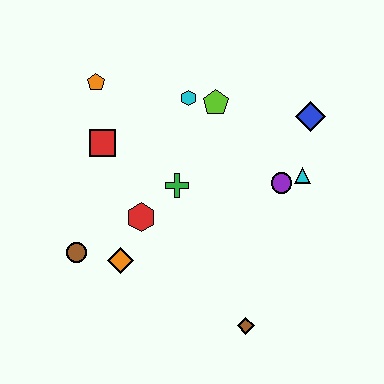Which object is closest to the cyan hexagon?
The lime pentagon is closest to the cyan hexagon.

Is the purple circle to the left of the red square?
No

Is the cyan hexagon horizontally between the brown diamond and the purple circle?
No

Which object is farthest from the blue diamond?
The brown circle is farthest from the blue diamond.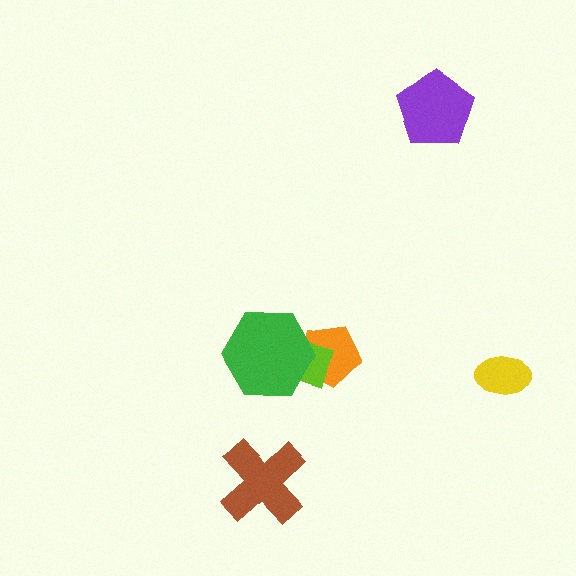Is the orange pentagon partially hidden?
Yes, it is partially covered by another shape.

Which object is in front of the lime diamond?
The green hexagon is in front of the lime diamond.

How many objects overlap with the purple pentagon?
0 objects overlap with the purple pentagon.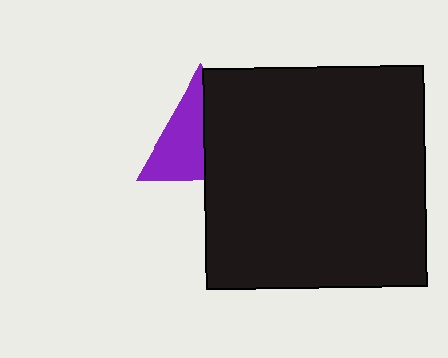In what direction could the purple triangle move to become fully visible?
The purple triangle could move left. That would shift it out from behind the black square entirely.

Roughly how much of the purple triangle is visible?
About half of it is visible (roughly 51%).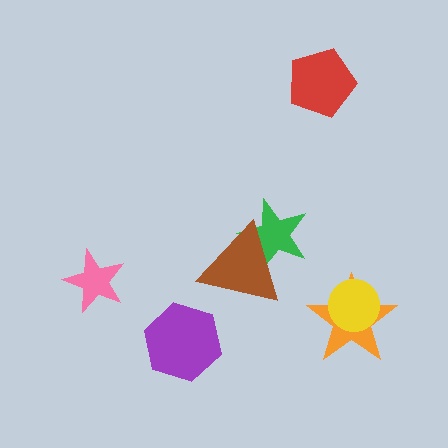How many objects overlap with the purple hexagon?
0 objects overlap with the purple hexagon.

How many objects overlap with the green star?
1 object overlaps with the green star.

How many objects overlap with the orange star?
1 object overlaps with the orange star.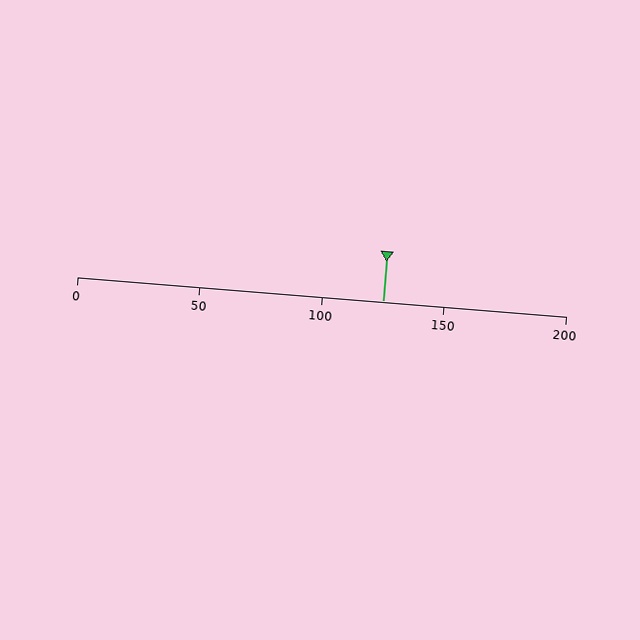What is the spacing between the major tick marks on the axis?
The major ticks are spaced 50 apart.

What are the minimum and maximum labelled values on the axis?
The axis runs from 0 to 200.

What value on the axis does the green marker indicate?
The marker indicates approximately 125.